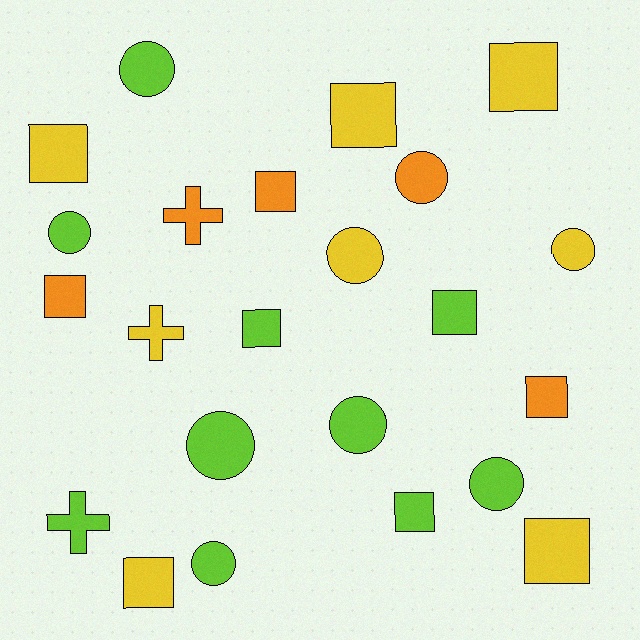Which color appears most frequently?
Lime, with 10 objects.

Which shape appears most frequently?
Square, with 11 objects.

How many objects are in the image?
There are 23 objects.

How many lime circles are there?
There are 6 lime circles.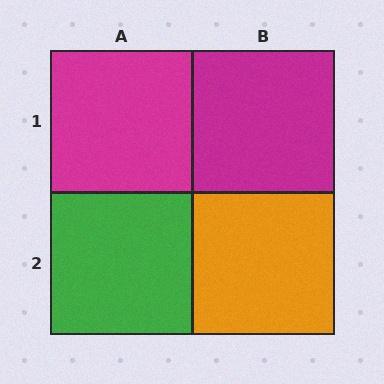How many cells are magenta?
2 cells are magenta.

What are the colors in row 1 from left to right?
Magenta, magenta.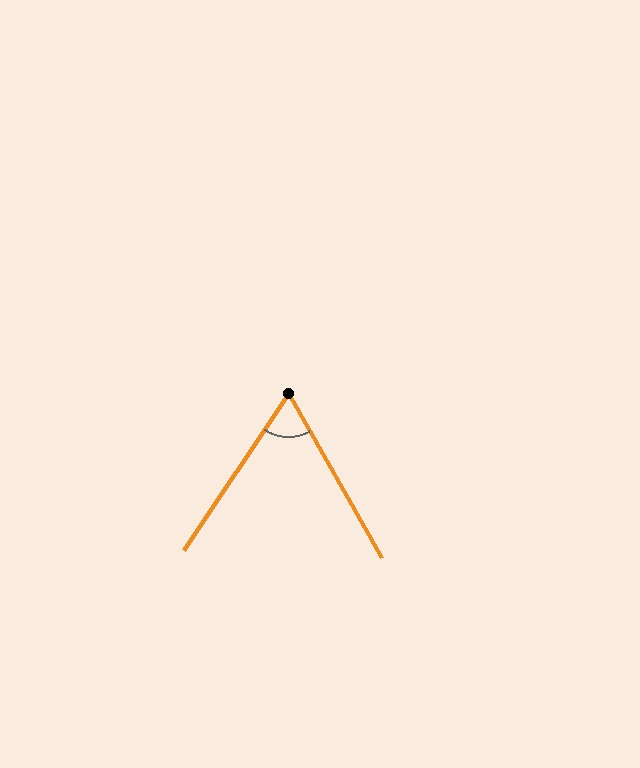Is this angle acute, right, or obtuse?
It is acute.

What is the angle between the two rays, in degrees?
Approximately 63 degrees.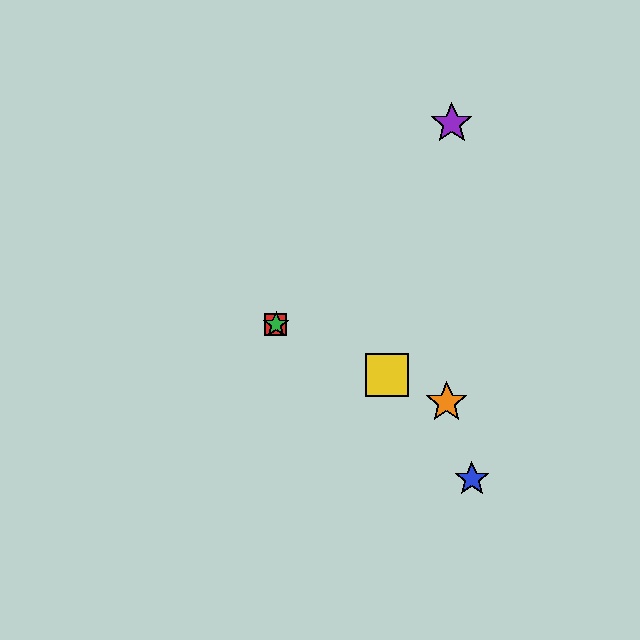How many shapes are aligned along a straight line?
4 shapes (the red square, the green star, the yellow square, the orange star) are aligned along a straight line.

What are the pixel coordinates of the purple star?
The purple star is at (452, 123).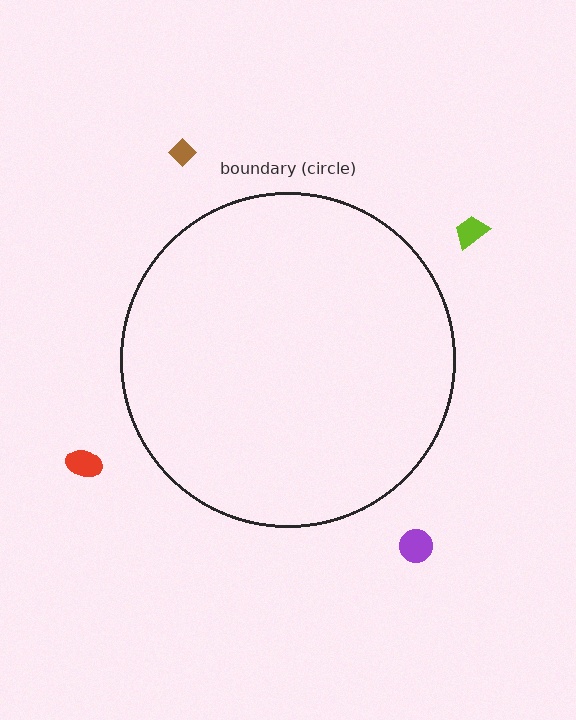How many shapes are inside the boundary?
0 inside, 4 outside.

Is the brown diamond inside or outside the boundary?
Outside.